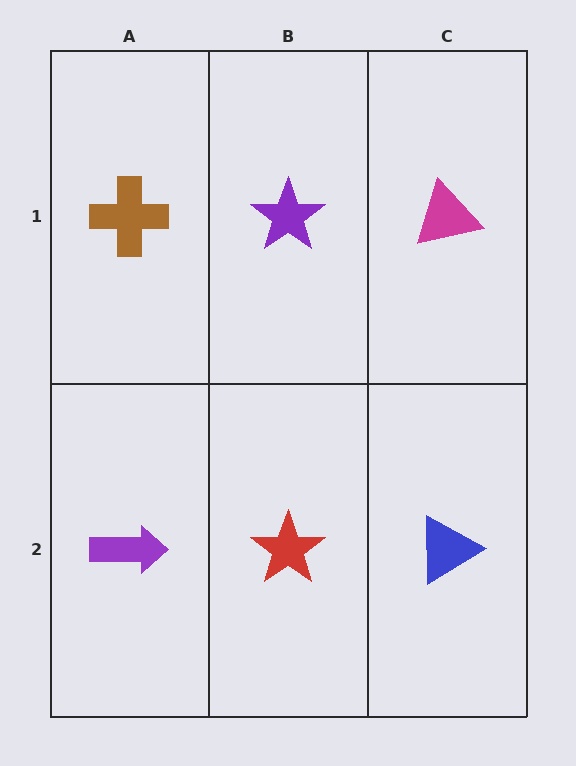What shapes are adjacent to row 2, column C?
A magenta triangle (row 1, column C), a red star (row 2, column B).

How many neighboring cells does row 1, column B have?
3.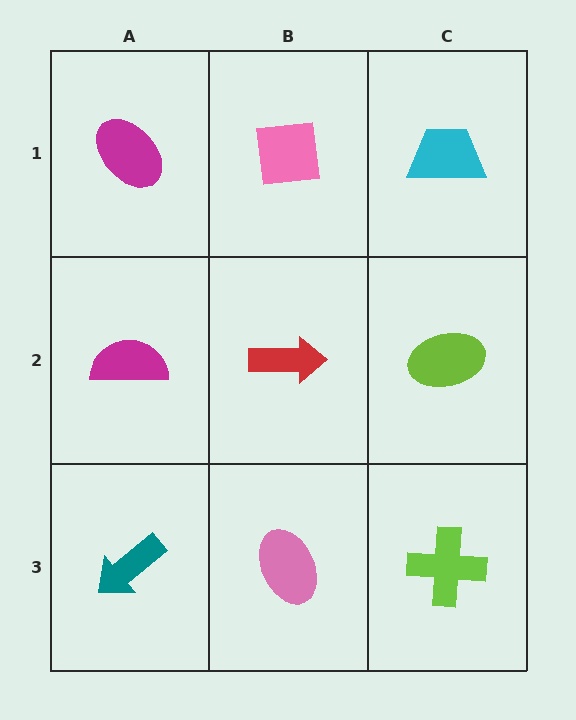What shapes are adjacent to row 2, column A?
A magenta ellipse (row 1, column A), a teal arrow (row 3, column A), a red arrow (row 2, column B).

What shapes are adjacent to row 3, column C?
A lime ellipse (row 2, column C), a pink ellipse (row 3, column B).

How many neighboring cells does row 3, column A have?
2.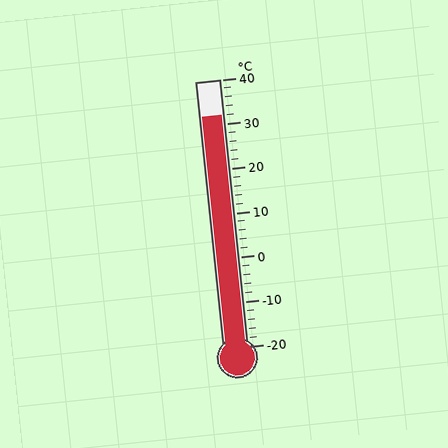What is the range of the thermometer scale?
The thermometer scale ranges from -20°C to 40°C.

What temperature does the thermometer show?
The thermometer shows approximately 32°C.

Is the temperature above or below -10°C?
The temperature is above -10°C.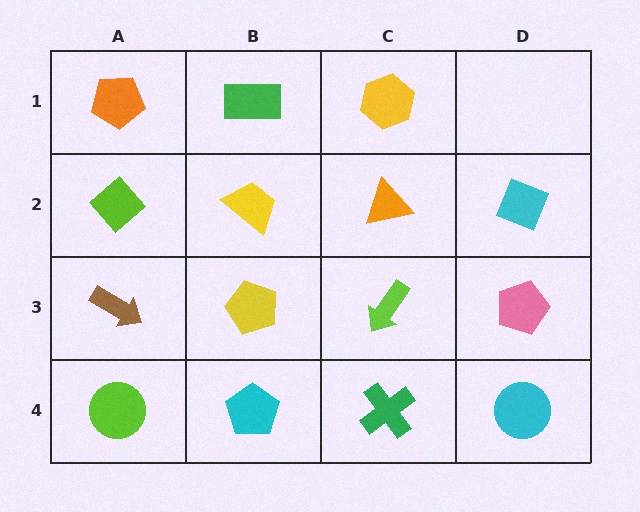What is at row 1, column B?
A green rectangle.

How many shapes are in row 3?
4 shapes.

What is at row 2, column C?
An orange triangle.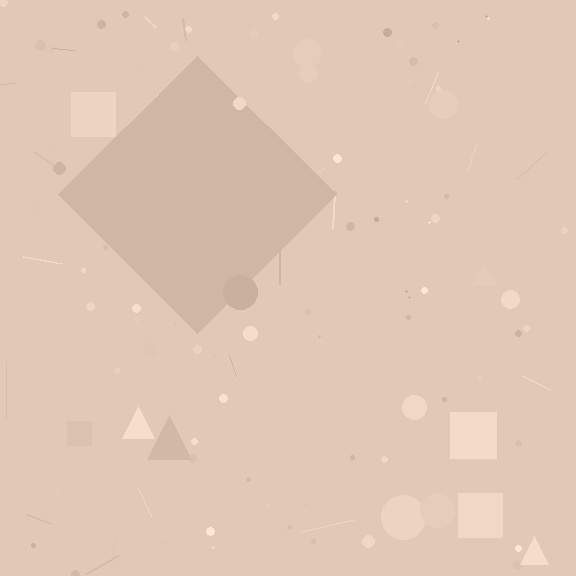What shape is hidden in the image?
A diamond is hidden in the image.